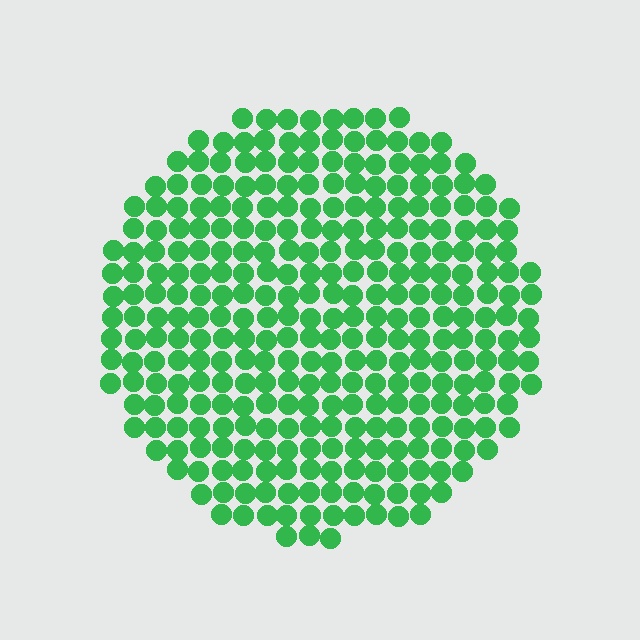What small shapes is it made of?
It is made of small circles.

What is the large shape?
The large shape is a circle.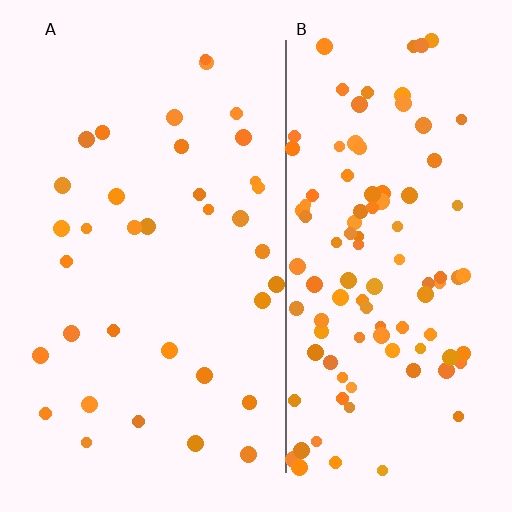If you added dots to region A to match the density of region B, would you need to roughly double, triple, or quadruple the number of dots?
Approximately triple.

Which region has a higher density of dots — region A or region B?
B (the right).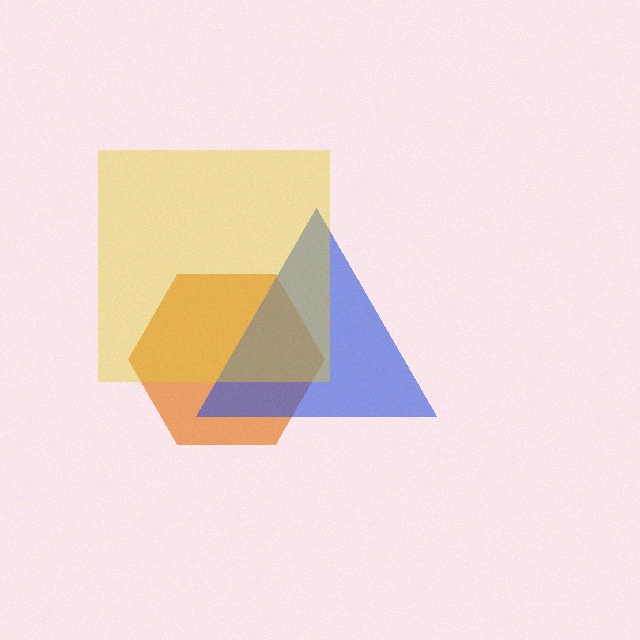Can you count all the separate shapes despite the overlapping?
Yes, there are 3 separate shapes.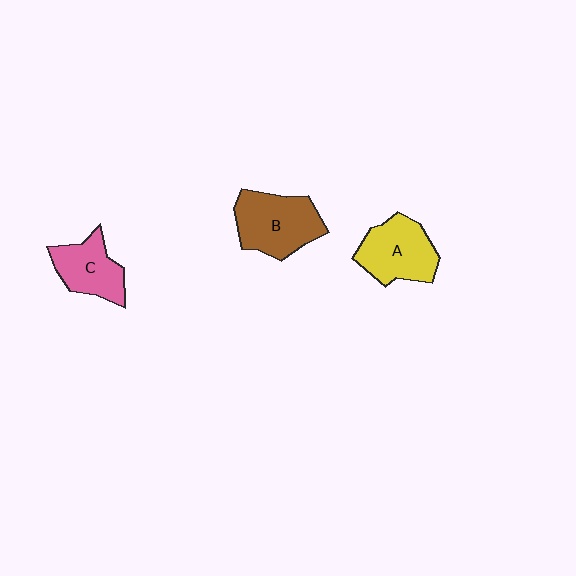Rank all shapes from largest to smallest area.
From largest to smallest: B (brown), A (yellow), C (pink).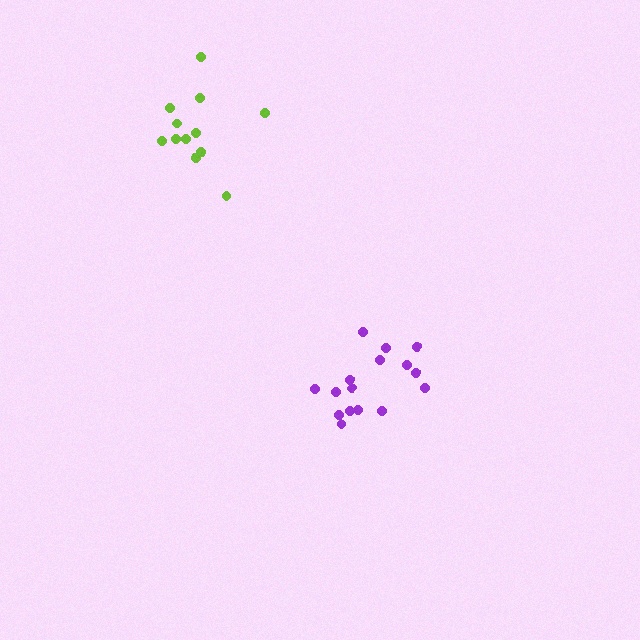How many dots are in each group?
Group 1: 16 dots, Group 2: 12 dots (28 total).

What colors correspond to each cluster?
The clusters are colored: purple, lime.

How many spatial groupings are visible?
There are 2 spatial groupings.